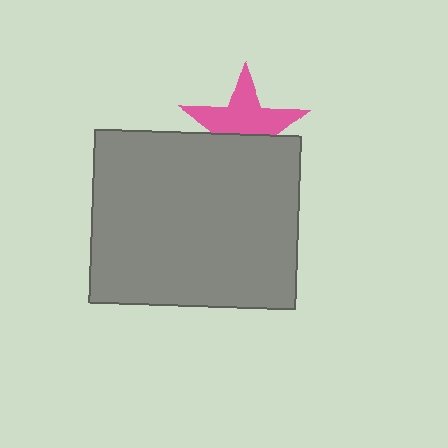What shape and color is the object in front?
The object in front is a gray rectangle.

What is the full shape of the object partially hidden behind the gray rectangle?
The partially hidden object is a pink star.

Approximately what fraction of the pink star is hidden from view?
Roughly 41% of the pink star is hidden behind the gray rectangle.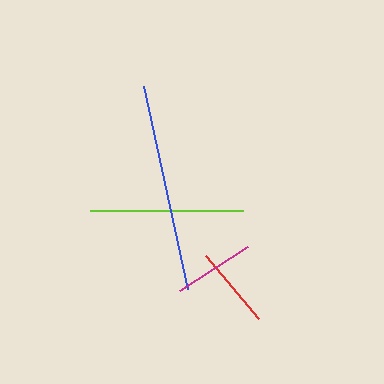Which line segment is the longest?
The blue line is the longest at approximately 207 pixels.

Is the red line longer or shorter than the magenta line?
The red line is longer than the magenta line.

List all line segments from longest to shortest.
From longest to shortest: blue, lime, red, magenta.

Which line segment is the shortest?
The magenta line is the shortest at approximately 81 pixels.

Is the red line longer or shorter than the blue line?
The blue line is longer than the red line.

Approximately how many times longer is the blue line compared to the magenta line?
The blue line is approximately 2.6 times the length of the magenta line.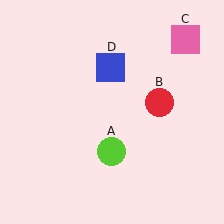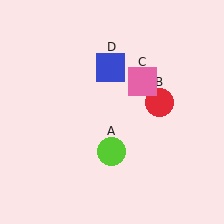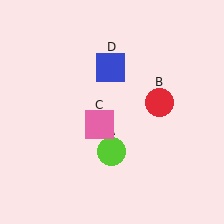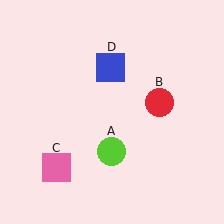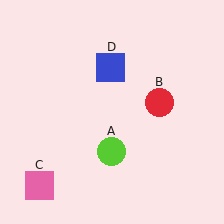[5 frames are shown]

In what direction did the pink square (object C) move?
The pink square (object C) moved down and to the left.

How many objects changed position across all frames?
1 object changed position: pink square (object C).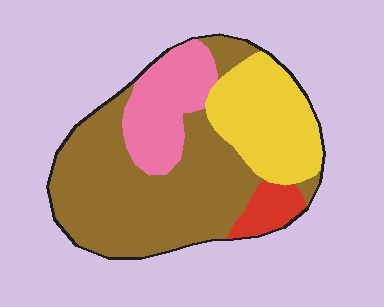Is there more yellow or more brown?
Brown.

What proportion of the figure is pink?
Pink takes up less than a quarter of the figure.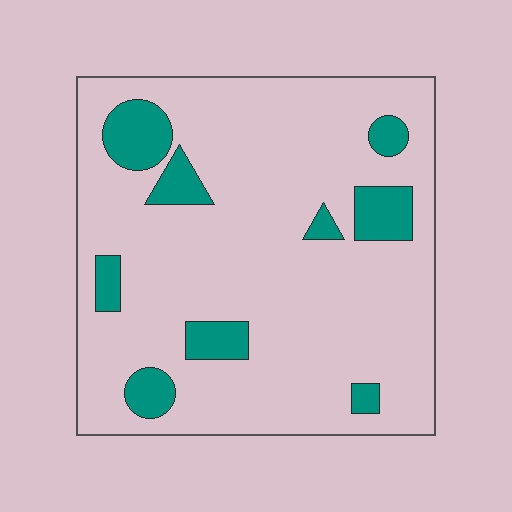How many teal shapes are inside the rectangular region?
9.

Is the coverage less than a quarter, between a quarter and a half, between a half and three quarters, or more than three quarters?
Less than a quarter.